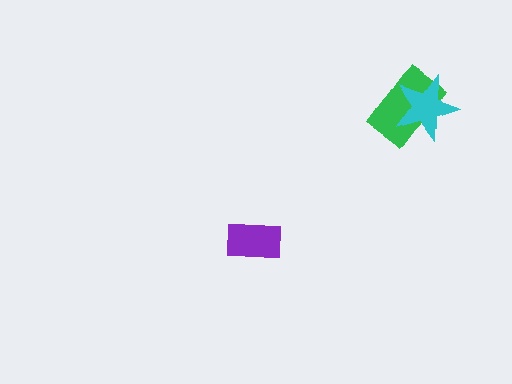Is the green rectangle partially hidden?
Yes, it is partially covered by another shape.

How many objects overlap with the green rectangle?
1 object overlaps with the green rectangle.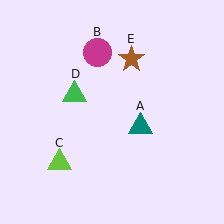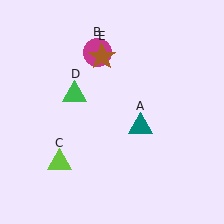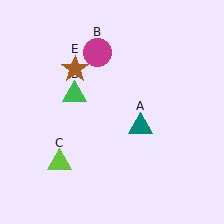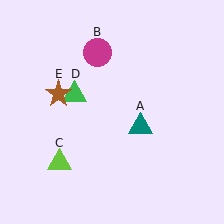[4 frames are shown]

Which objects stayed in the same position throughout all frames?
Teal triangle (object A) and magenta circle (object B) and lime triangle (object C) and green triangle (object D) remained stationary.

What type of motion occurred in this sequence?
The brown star (object E) rotated counterclockwise around the center of the scene.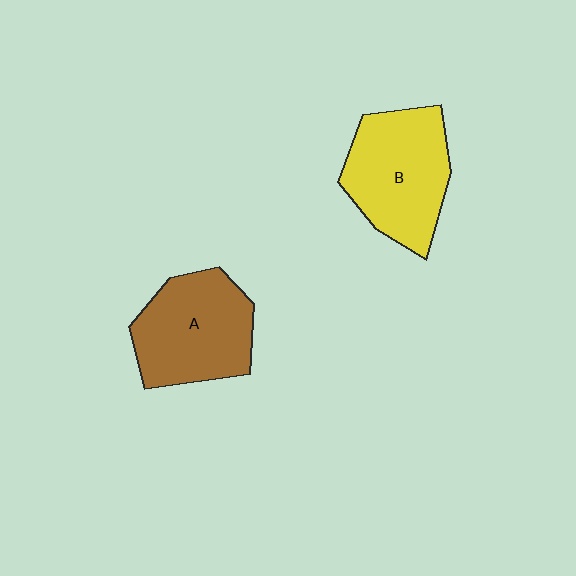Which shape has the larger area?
Shape B (yellow).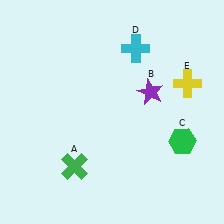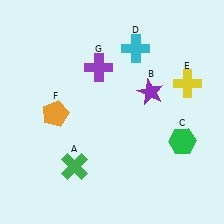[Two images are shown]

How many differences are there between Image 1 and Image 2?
There are 2 differences between the two images.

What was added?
An orange pentagon (F), a purple cross (G) were added in Image 2.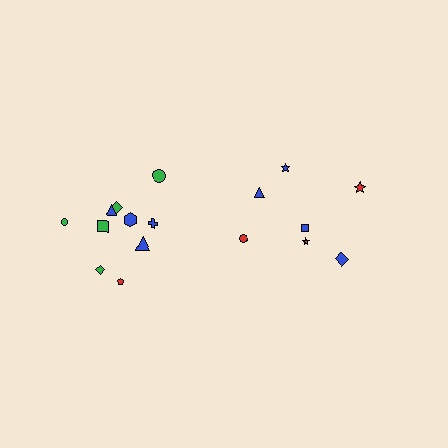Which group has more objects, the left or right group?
The left group.